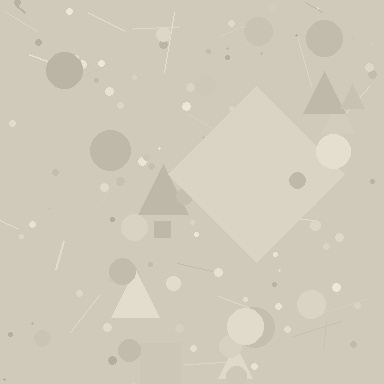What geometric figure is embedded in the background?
A diamond is embedded in the background.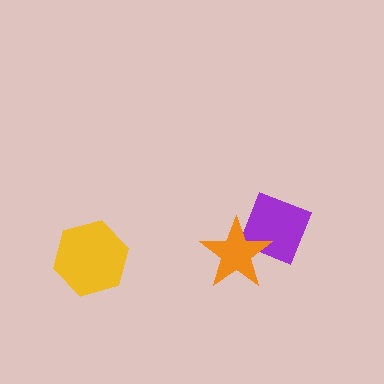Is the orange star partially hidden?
No, no other shape covers it.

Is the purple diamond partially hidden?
Yes, it is partially covered by another shape.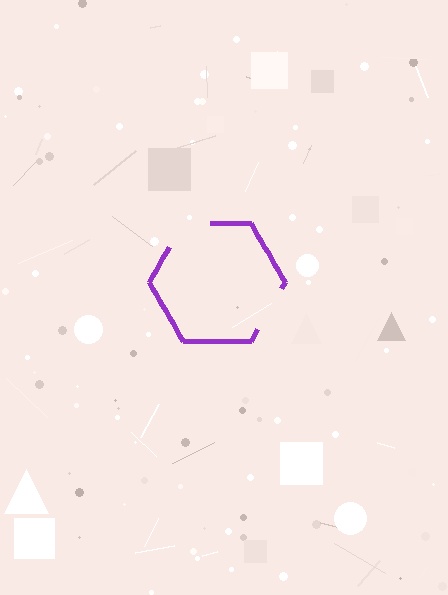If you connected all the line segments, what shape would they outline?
They would outline a hexagon.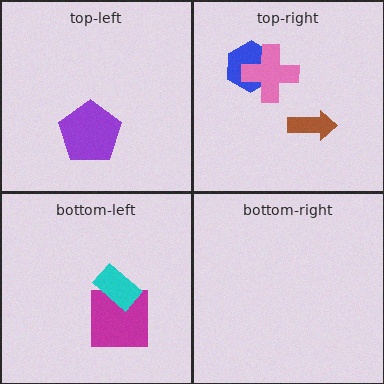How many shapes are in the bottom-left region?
2.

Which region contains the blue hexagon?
The top-right region.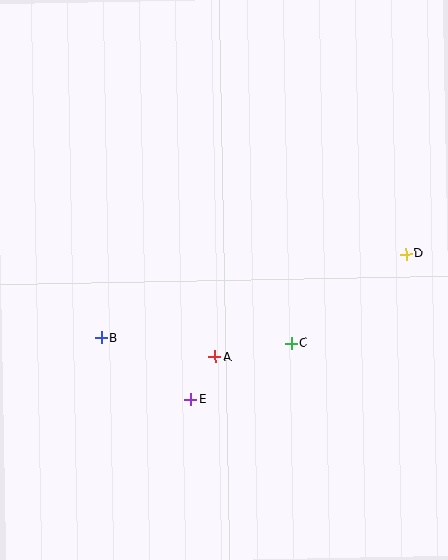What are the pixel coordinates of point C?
Point C is at (291, 343).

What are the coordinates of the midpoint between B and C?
The midpoint between B and C is at (196, 341).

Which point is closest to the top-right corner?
Point D is closest to the top-right corner.